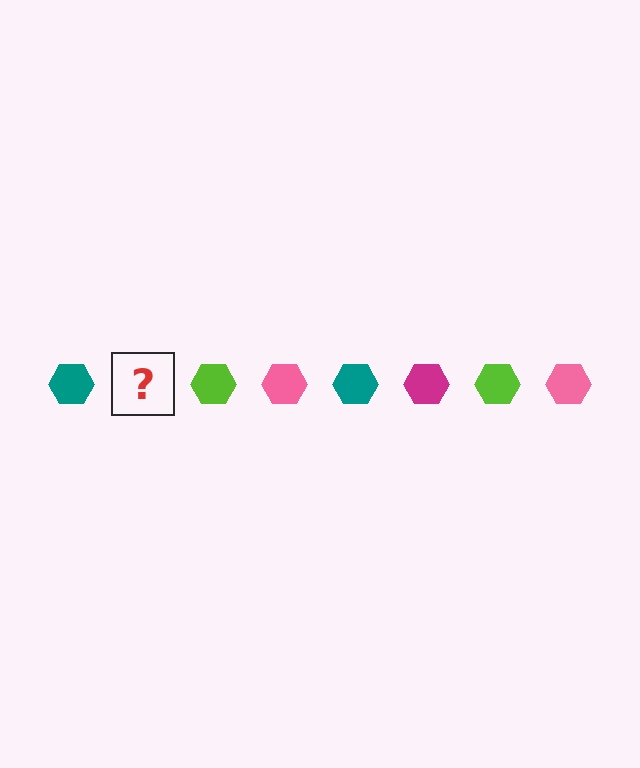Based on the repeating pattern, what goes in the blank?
The blank should be a magenta hexagon.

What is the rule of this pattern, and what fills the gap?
The rule is that the pattern cycles through teal, magenta, lime, pink hexagons. The gap should be filled with a magenta hexagon.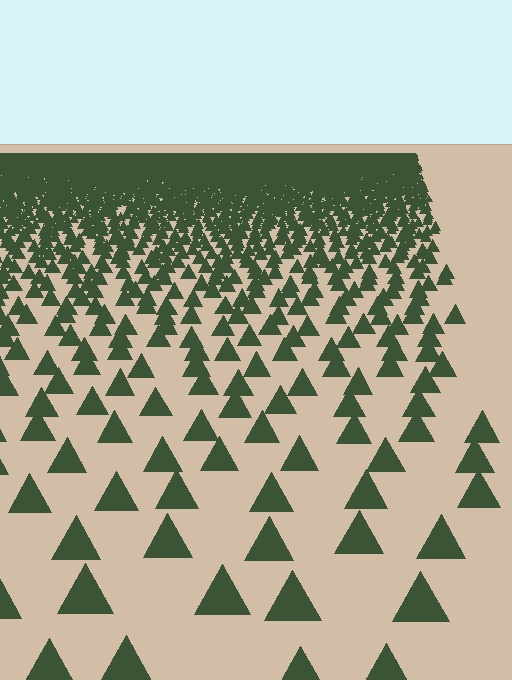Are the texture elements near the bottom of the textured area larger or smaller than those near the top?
Larger. Near the bottom, elements are closer to the viewer and appear at a bigger on-screen size.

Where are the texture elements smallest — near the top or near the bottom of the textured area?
Near the top.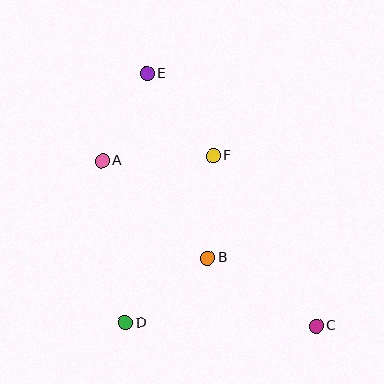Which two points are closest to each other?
Points A and E are closest to each other.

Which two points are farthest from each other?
Points C and E are farthest from each other.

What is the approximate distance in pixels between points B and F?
The distance between B and F is approximately 103 pixels.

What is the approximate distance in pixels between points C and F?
The distance between C and F is approximately 199 pixels.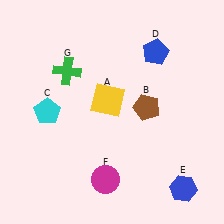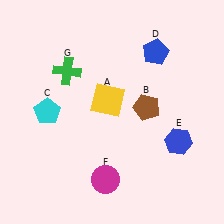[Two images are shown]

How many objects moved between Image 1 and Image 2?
1 object moved between the two images.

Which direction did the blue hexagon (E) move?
The blue hexagon (E) moved up.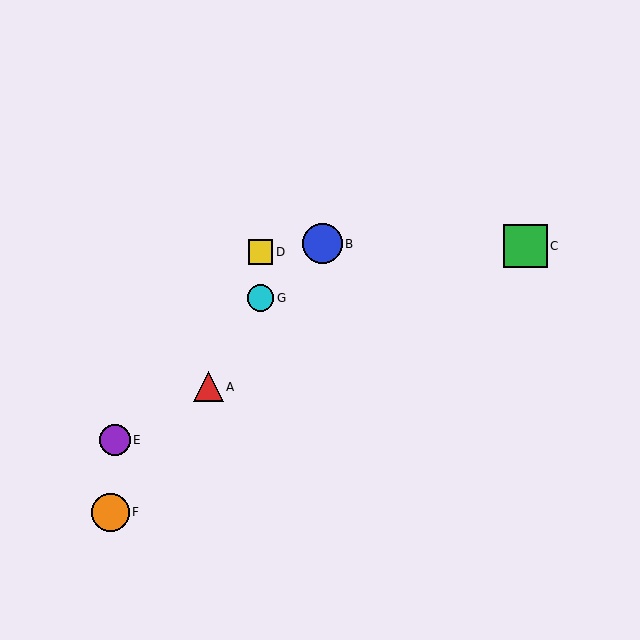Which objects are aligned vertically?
Objects D, G are aligned vertically.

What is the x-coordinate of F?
Object F is at x≈110.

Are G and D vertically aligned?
Yes, both are at x≈261.